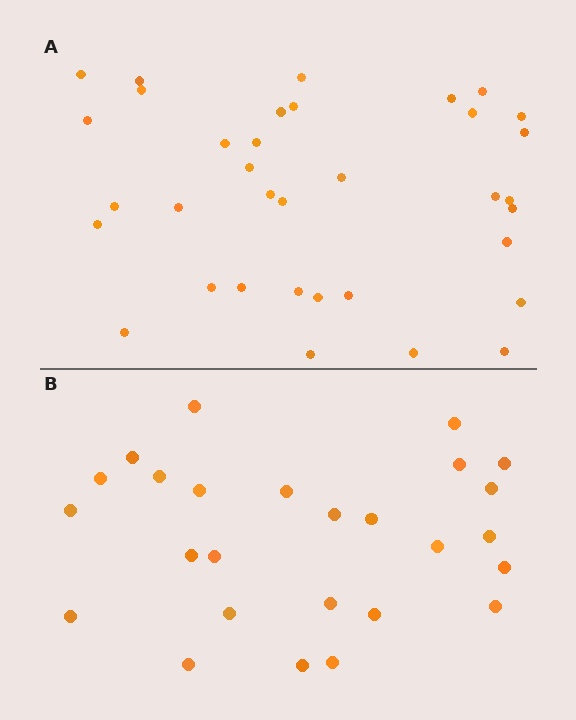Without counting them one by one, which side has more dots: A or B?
Region A (the top region) has more dots.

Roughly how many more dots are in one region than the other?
Region A has roughly 8 or so more dots than region B.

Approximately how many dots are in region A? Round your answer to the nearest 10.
About 40 dots. (The exact count is 35, which rounds to 40.)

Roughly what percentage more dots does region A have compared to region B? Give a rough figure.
About 35% more.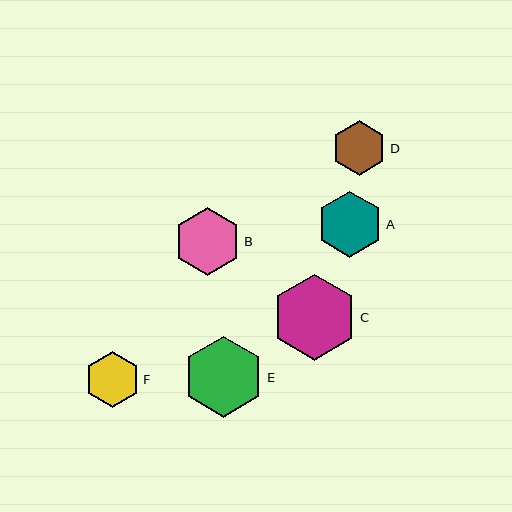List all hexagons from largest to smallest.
From largest to smallest: C, E, B, A, F, D.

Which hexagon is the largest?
Hexagon C is the largest with a size of approximately 86 pixels.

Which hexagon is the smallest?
Hexagon D is the smallest with a size of approximately 55 pixels.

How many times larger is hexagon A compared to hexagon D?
Hexagon A is approximately 1.2 times the size of hexagon D.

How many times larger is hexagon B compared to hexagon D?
Hexagon B is approximately 1.2 times the size of hexagon D.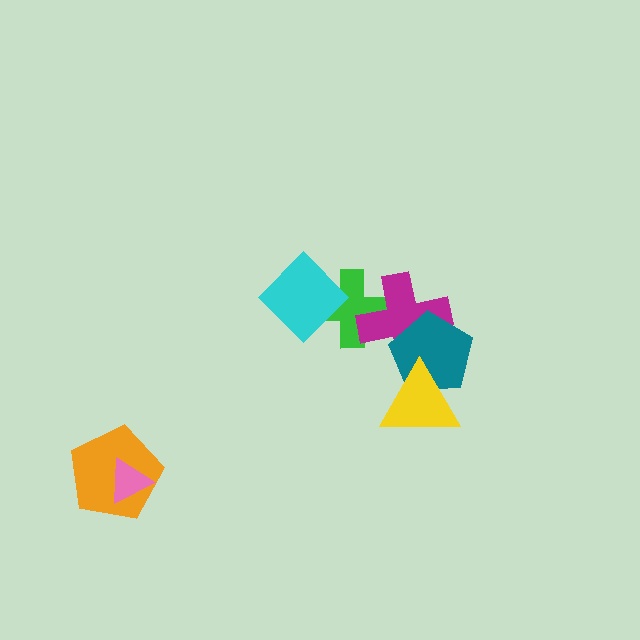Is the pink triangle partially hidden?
No, no other shape covers it.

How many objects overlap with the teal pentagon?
2 objects overlap with the teal pentagon.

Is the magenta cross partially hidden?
Yes, it is partially covered by another shape.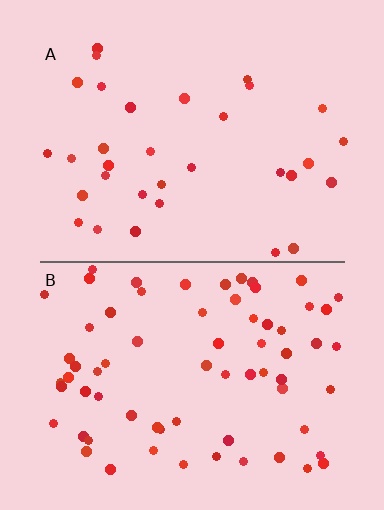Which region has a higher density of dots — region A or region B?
B (the bottom).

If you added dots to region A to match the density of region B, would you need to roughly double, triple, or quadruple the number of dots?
Approximately double.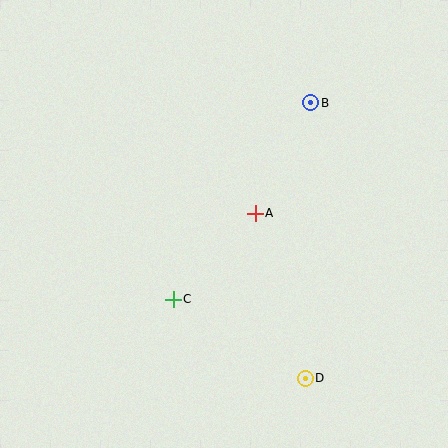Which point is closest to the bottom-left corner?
Point C is closest to the bottom-left corner.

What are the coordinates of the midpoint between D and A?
The midpoint between D and A is at (280, 296).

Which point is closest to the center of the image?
Point A at (255, 213) is closest to the center.